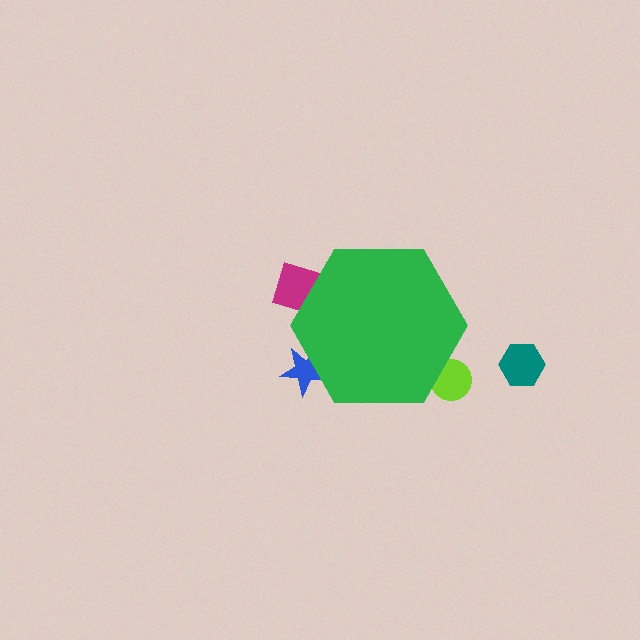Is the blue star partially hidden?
Yes, the blue star is partially hidden behind the green hexagon.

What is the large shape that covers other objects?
A green hexagon.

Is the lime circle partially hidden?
Yes, the lime circle is partially hidden behind the green hexagon.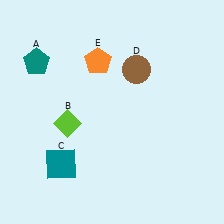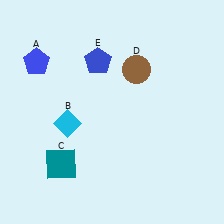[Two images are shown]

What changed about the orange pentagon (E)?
In Image 1, E is orange. In Image 2, it changed to blue.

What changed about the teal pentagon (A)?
In Image 1, A is teal. In Image 2, it changed to blue.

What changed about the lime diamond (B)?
In Image 1, B is lime. In Image 2, it changed to cyan.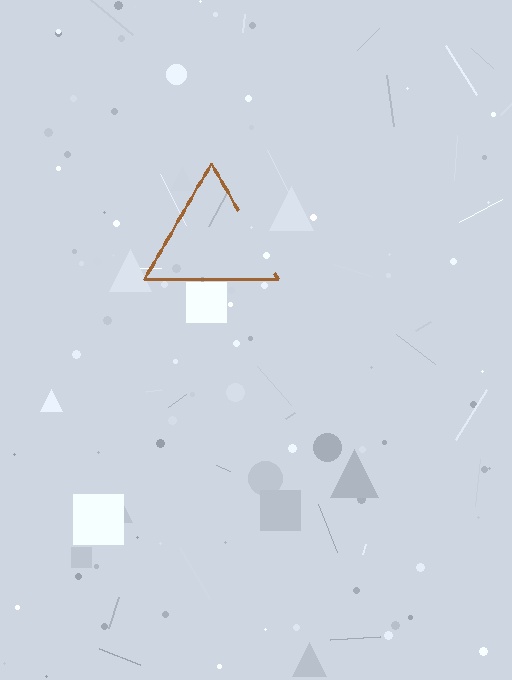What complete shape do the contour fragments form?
The contour fragments form a triangle.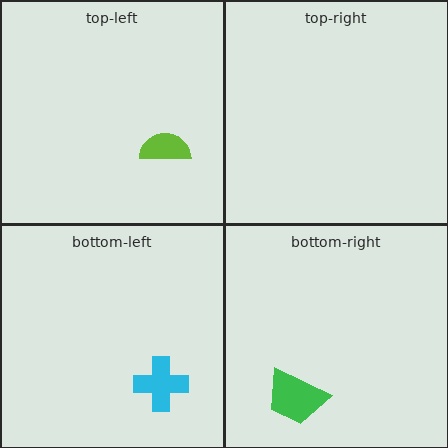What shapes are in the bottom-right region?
The green trapezoid.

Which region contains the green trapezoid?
The bottom-right region.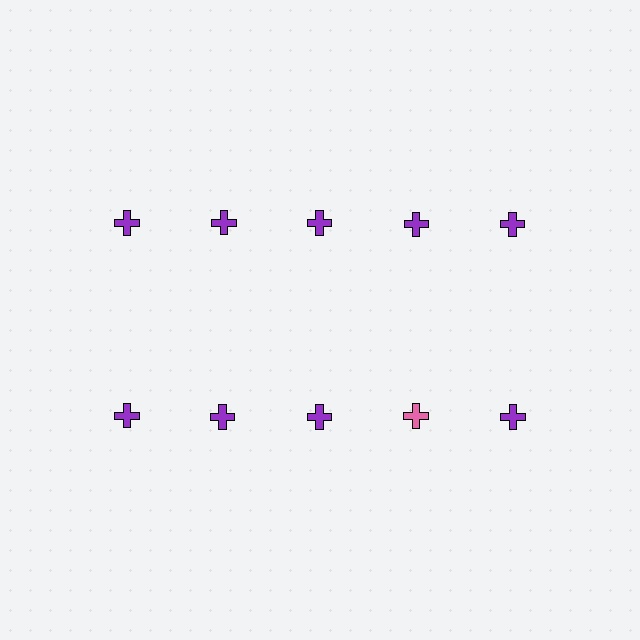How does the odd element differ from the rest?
It has a different color: pink instead of purple.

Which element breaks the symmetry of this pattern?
The pink cross in the second row, second from right column breaks the symmetry. All other shapes are purple crosses.